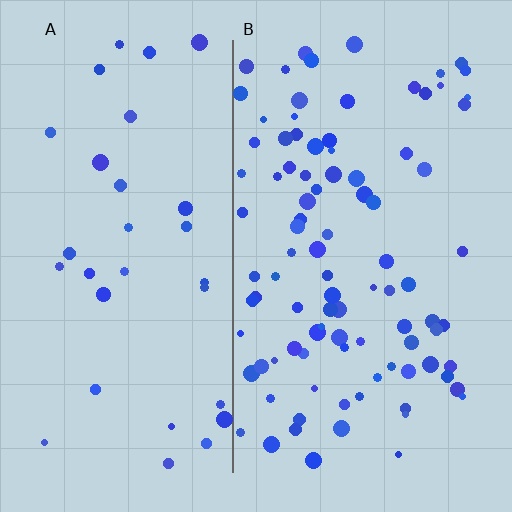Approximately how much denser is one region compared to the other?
Approximately 3.0× — region B over region A.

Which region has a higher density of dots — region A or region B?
B (the right).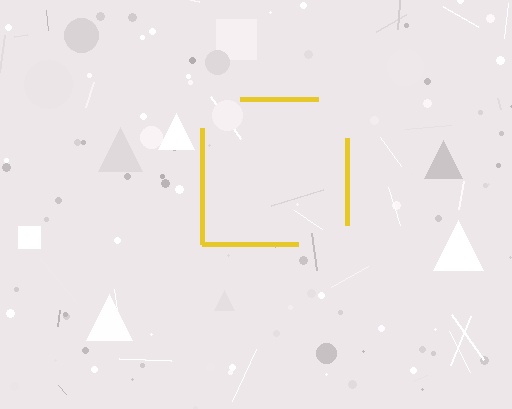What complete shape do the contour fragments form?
The contour fragments form a square.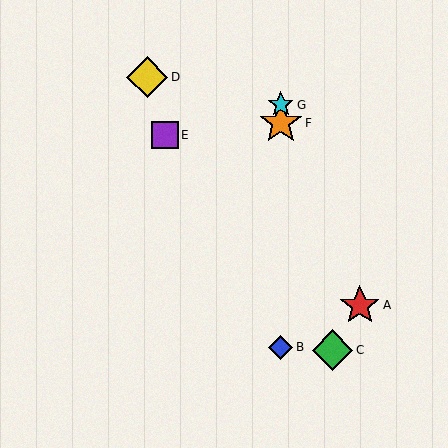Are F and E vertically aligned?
No, F is at x≈281 and E is at x≈165.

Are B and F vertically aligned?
Yes, both are at x≈281.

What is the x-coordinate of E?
Object E is at x≈165.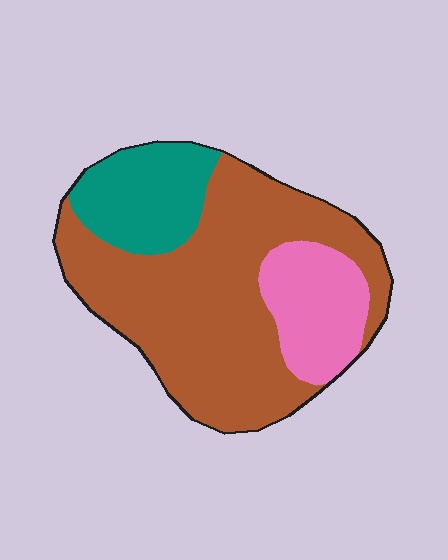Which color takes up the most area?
Brown, at roughly 65%.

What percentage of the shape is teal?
Teal covers 19% of the shape.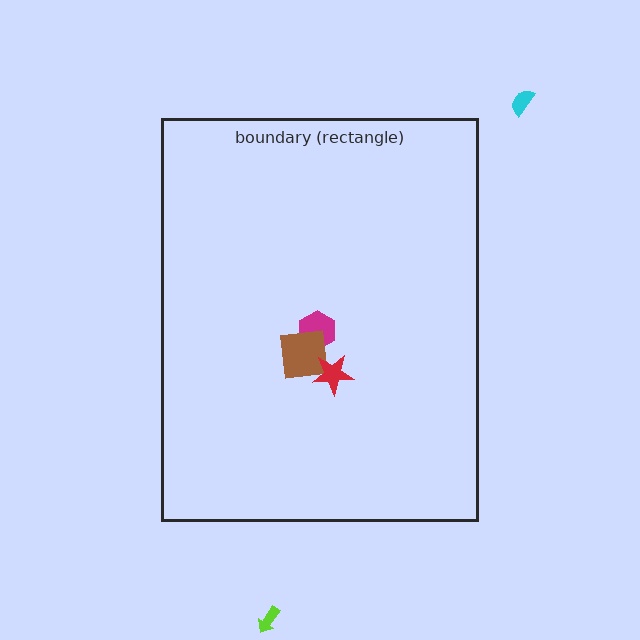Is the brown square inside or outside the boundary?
Inside.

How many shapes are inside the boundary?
3 inside, 2 outside.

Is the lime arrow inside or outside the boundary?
Outside.